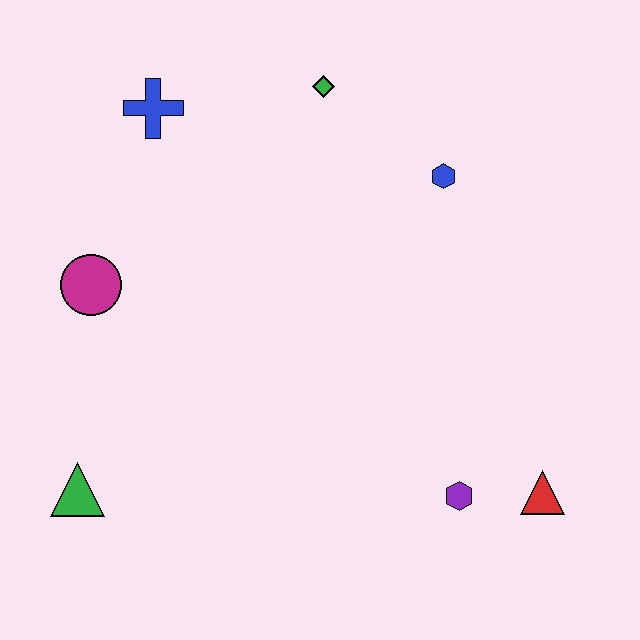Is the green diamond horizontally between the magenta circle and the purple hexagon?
Yes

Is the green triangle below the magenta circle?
Yes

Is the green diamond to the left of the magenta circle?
No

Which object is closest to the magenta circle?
The blue cross is closest to the magenta circle.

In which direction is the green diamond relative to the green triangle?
The green diamond is above the green triangle.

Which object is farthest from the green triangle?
The blue hexagon is farthest from the green triangle.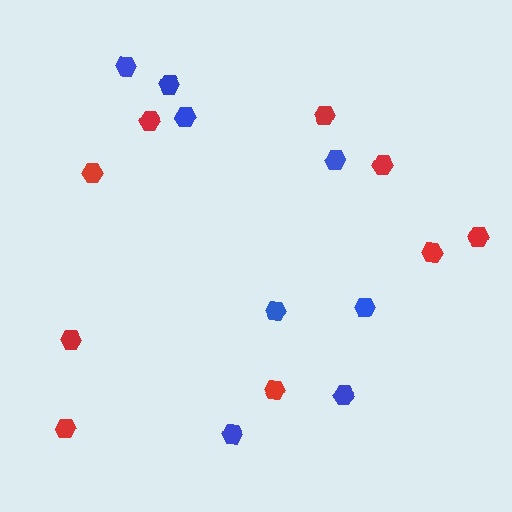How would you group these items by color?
There are 2 groups: one group of red hexagons (9) and one group of blue hexagons (8).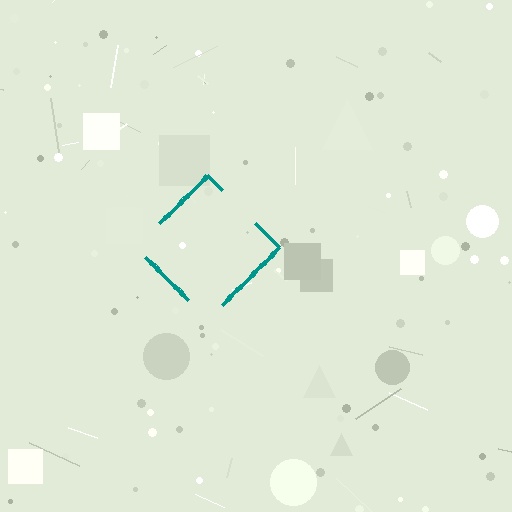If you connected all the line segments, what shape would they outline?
They would outline a diamond.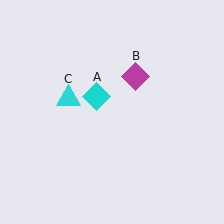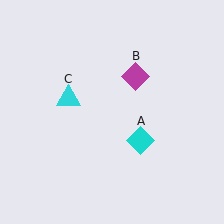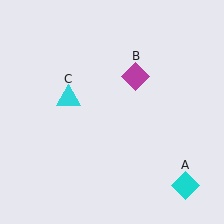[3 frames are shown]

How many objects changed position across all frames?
1 object changed position: cyan diamond (object A).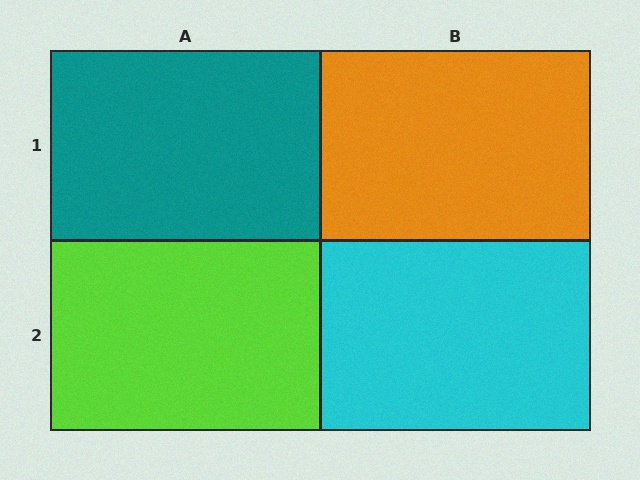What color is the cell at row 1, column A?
Teal.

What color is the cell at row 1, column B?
Orange.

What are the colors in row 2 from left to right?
Lime, cyan.